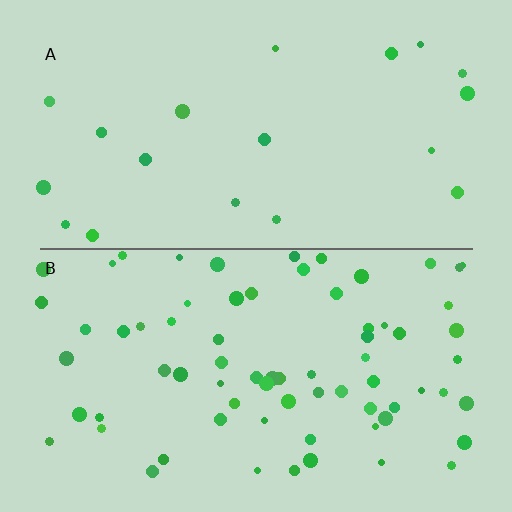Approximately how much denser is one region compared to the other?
Approximately 3.7× — region B over region A.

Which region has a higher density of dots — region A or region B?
B (the bottom).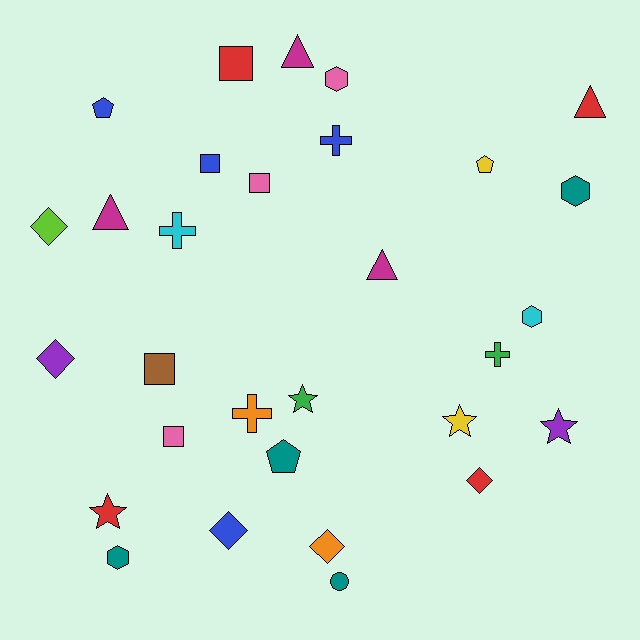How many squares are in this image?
There are 5 squares.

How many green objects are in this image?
There are 2 green objects.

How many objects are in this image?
There are 30 objects.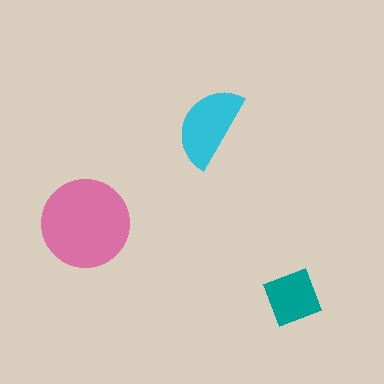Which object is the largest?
The pink circle.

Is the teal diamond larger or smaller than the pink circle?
Smaller.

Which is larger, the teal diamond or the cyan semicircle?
The cyan semicircle.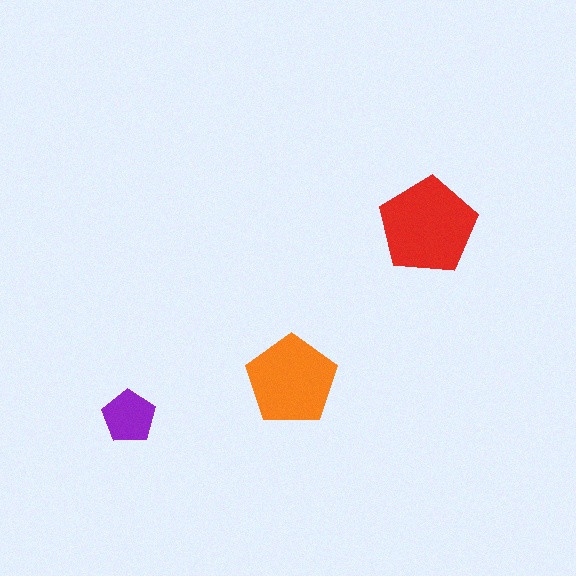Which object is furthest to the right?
The red pentagon is rightmost.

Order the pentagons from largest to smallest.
the red one, the orange one, the purple one.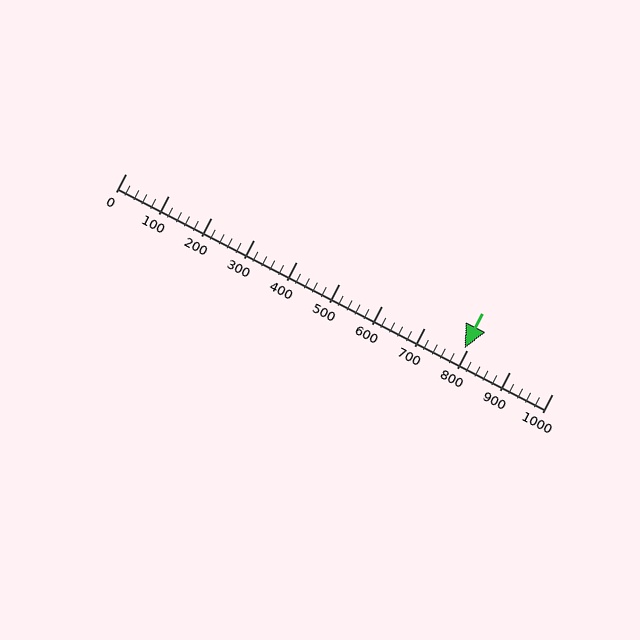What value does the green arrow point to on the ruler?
The green arrow points to approximately 795.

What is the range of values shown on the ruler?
The ruler shows values from 0 to 1000.